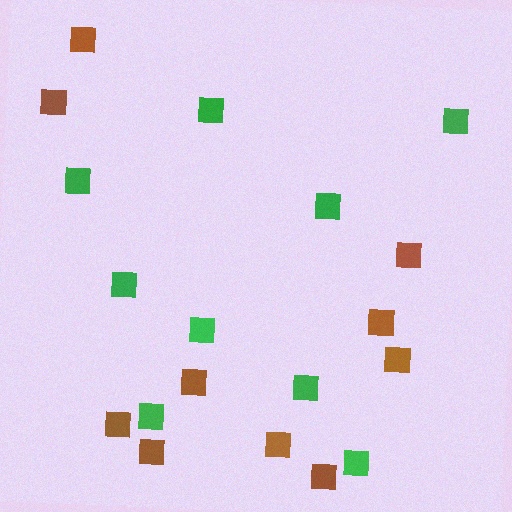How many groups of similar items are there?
There are 2 groups: one group of green squares (9) and one group of brown squares (10).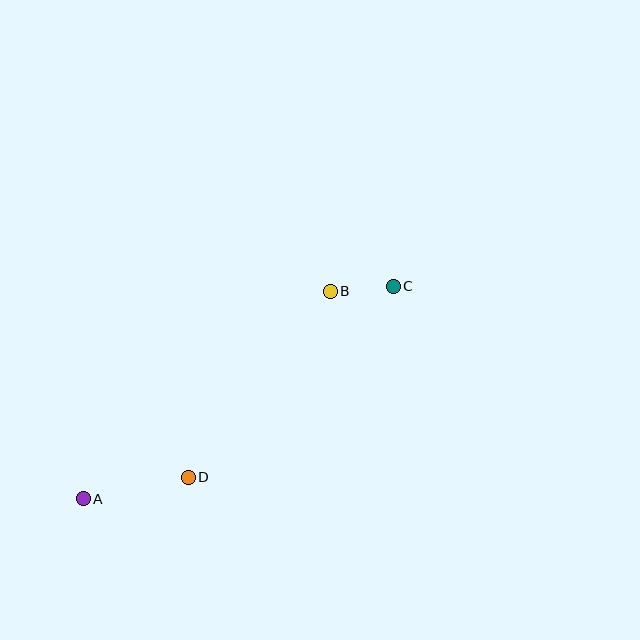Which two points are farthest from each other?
Points A and C are farthest from each other.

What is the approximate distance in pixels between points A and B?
The distance between A and B is approximately 323 pixels.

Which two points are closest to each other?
Points B and C are closest to each other.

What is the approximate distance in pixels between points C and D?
The distance between C and D is approximately 280 pixels.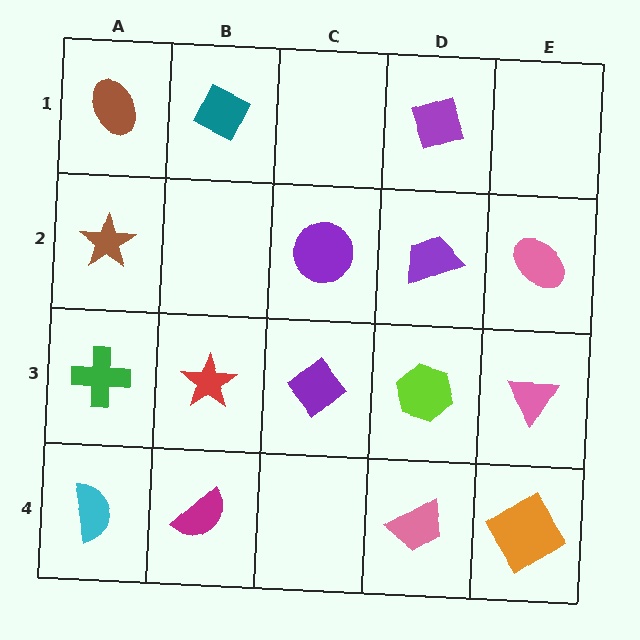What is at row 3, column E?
A pink triangle.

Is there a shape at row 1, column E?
No, that cell is empty.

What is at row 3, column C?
A purple diamond.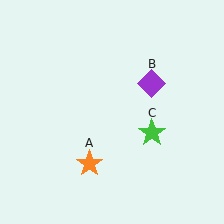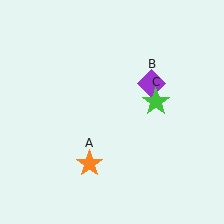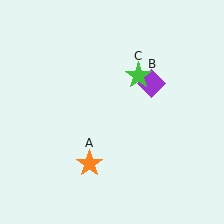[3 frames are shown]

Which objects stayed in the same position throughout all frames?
Orange star (object A) and purple diamond (object B) remained stationary.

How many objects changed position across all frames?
1 object changed position: green star (object C).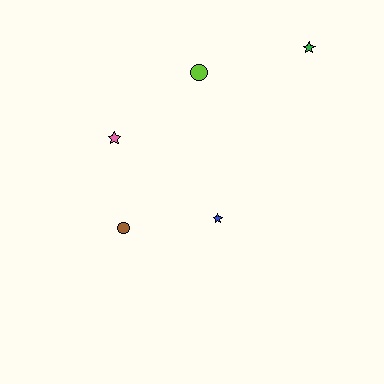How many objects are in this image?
There are 5 objects.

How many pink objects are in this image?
There is 1 pink object.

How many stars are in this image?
There are 3 stars.